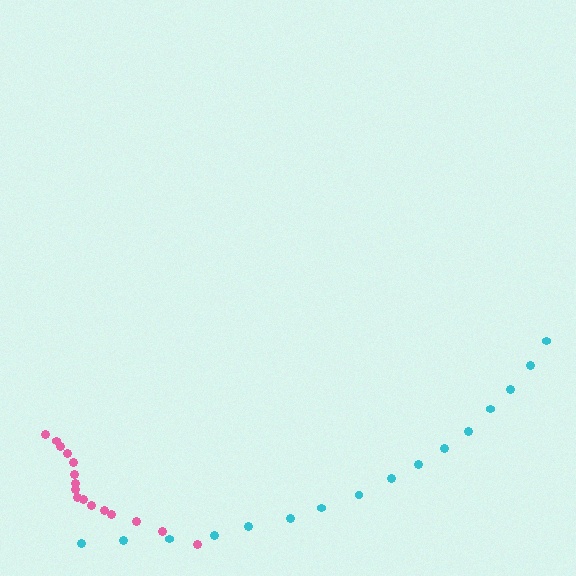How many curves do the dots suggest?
There are 2 distinct paths.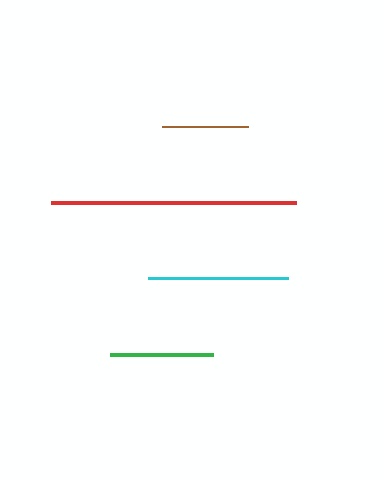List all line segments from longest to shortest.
From longest to shortest: red, cyan, green, brown.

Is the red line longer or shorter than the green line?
The red line is longer than the green line.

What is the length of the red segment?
The red segment is approximately 245 pixels long.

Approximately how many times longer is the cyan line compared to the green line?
The cyan line is approximately 1.4 times the length of the green line.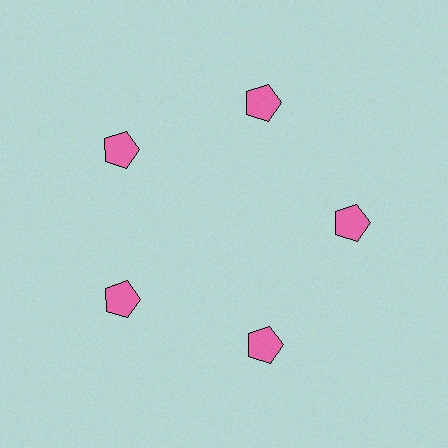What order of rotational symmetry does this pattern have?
This pattern has 5-fold rotational symmetry.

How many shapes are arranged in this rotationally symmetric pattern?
There are 5 shapes, arranged in 5 groups of 1.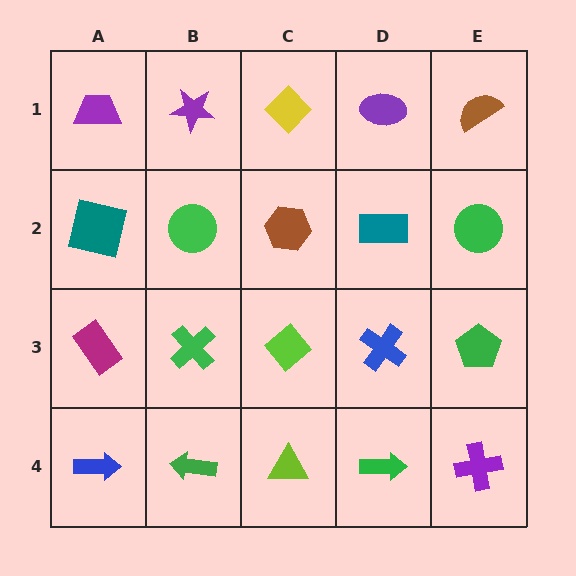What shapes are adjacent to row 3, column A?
A teal square (row 2, column A), a blue arrow (row 4, column A), a green cross (row 3, column B).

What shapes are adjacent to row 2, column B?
A purple star (row 1, column B), a green cross (row 3, column B), a teal square (row 2, column A), a brown hexagon (row 2, column C).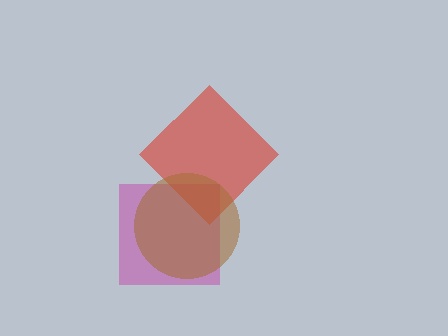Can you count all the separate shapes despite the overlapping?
Yes, there are 3 separate shapes.